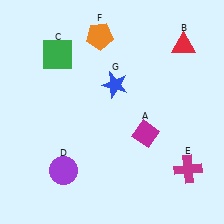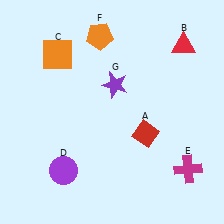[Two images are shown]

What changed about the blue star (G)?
In Image 1, G is blue. In Image 2, it changed to purple.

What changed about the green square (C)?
In Image 1, C is green. In Image 2, it changed to orange.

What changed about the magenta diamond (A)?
In Image 1, A is magenta. In Image 2, it changed to red.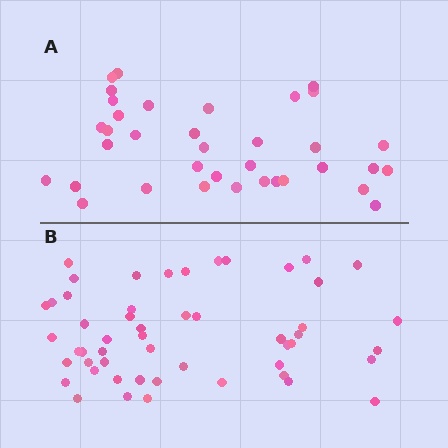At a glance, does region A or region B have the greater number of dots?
Region B (the bottom region) has more dots.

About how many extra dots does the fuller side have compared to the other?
Region B has approximately 15 more dots than region A.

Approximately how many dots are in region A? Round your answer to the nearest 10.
About 40 dots. (The exact count is 36, which rounds to 40.)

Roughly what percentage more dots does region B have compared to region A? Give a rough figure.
About 45% more.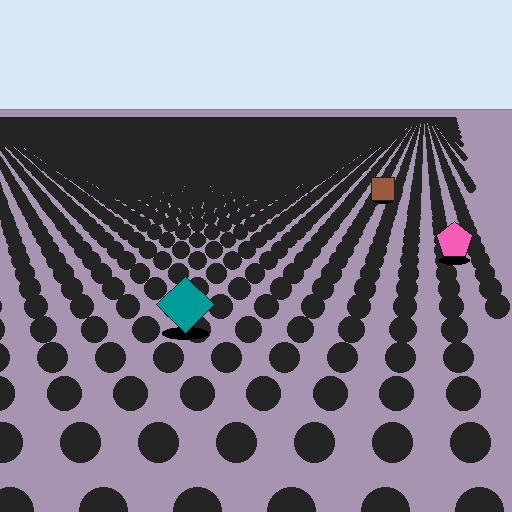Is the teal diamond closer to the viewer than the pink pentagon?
Yes. The teal diamond is closer — you can tell from the texture gradient: the ground texture is coarser near it.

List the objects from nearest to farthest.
From nearest to farthest: the teal diamond, the pink pentagon, the brown square.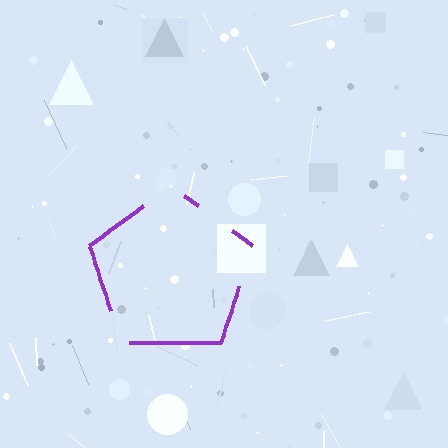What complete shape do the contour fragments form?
The contour fragments form a pentagon.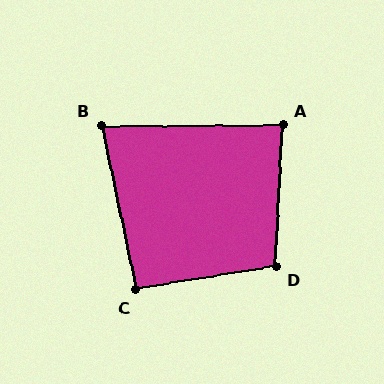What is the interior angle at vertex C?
Approximately 93 degrees (approximately right).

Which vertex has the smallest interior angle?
B, at approximately 78 degrees.